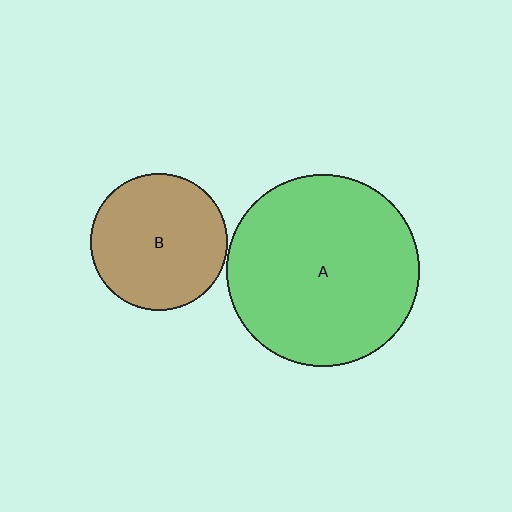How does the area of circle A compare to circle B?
Approximately 2.0 times.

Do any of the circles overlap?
No, none of the circles overlap.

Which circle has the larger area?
Circle A (green).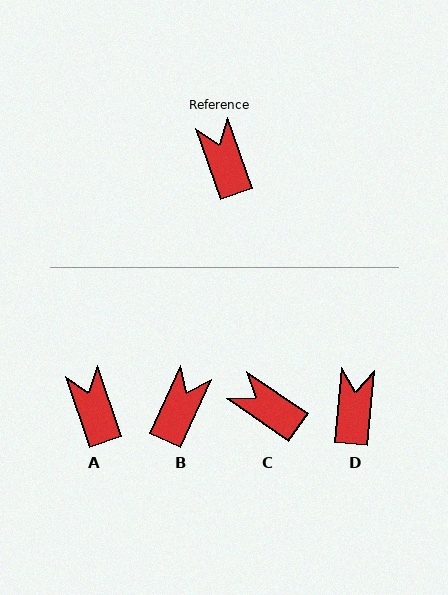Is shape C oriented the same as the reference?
No, it is off by about 36 degrees.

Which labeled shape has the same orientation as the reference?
A.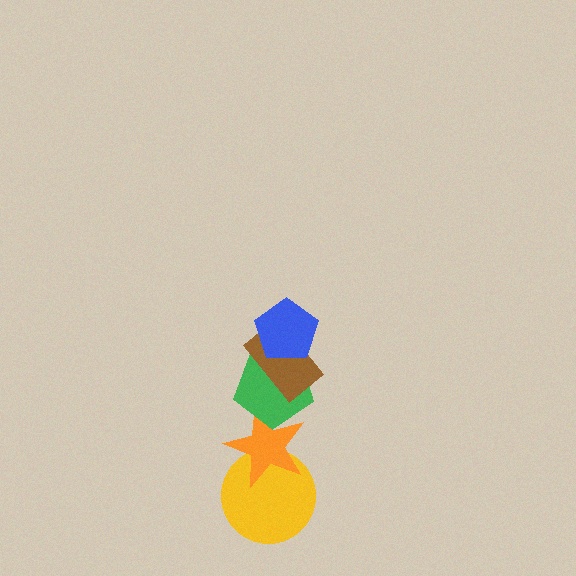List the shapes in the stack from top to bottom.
From top to bottom: the blue pentagon, the brown rectangle, the green pentagon, the orange star, the yellow circle.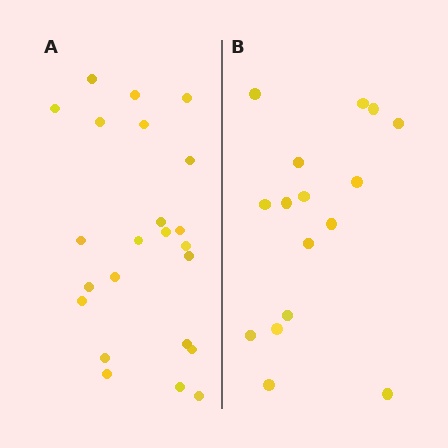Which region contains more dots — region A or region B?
Region A (the left region) has more dots.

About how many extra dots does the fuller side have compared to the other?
Region A has roughly 8 or so more dots than region B.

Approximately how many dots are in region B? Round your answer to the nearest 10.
About 20 dots. (The exact count is 16, which rounds to 20.)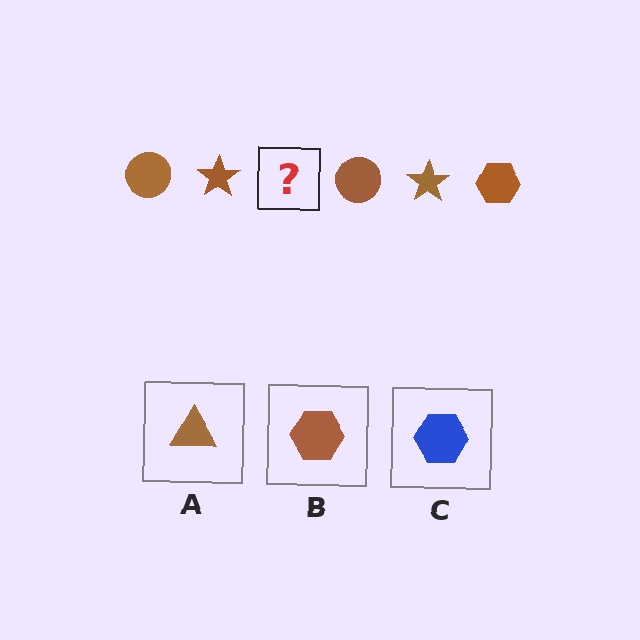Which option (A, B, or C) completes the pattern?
B.